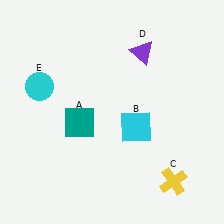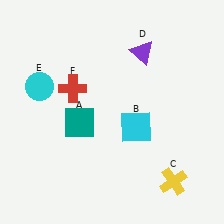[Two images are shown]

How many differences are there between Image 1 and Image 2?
There is 1 difference between the two images.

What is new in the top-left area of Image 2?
A red cross (F) was added in the top-left area of Image 2.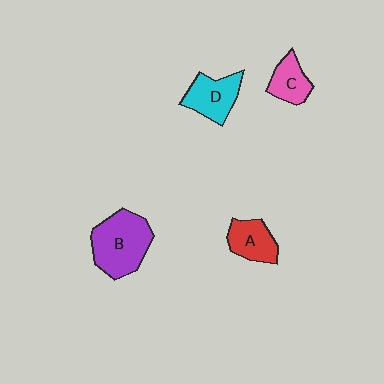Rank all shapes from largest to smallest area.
From largest to smallest: B (purple), D (cyan), A (red), C (pink).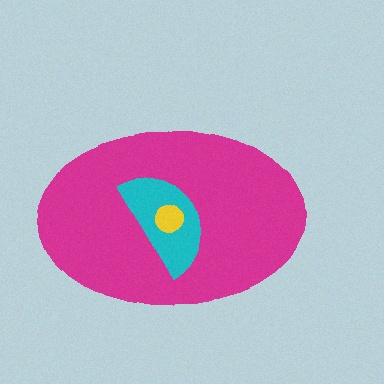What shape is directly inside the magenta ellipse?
The cyan semicircle.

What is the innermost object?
The yellow circle.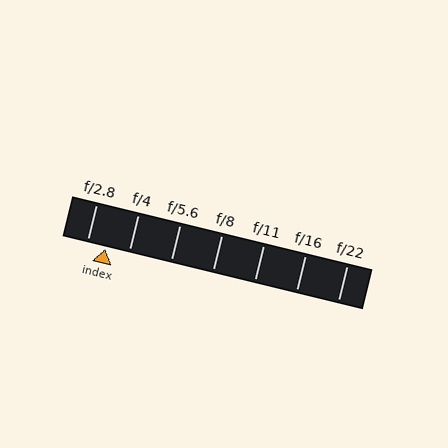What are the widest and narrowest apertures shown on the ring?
The widest aperture shown is f/2.8 and the narrowest is f/22.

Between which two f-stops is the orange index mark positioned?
The index mark is between f/2.8 and f/4.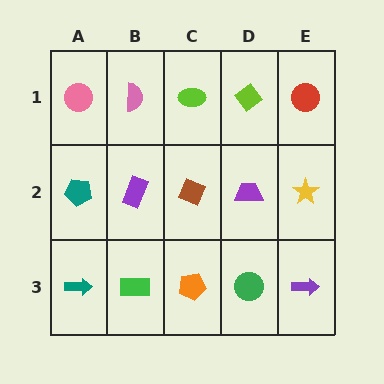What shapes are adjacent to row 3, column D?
A purple trapezoid (row 2, column D), an orange pentagon (row 3, column C), a purple arrow (row 3, column E).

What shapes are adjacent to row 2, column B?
A pink semicircle (row 1, column B), a green rectangle (row 3, column B), a teal pentagon (row 2, column A), a brown diamond (row 2, column C).